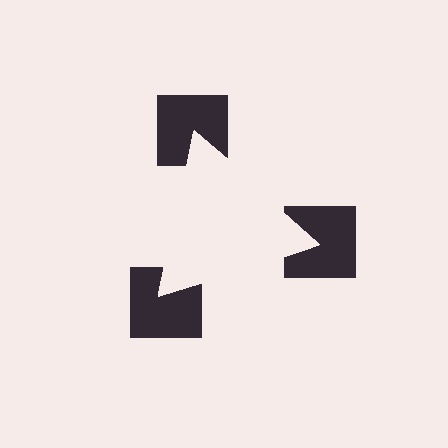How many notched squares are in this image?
There are 3 — one at each vertex of the illusory triangle.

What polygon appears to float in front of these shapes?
An illusory triangle — its edges are inferred from the aligned wedge cuts in the notched squares, not physically drawn.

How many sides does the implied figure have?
3 sides.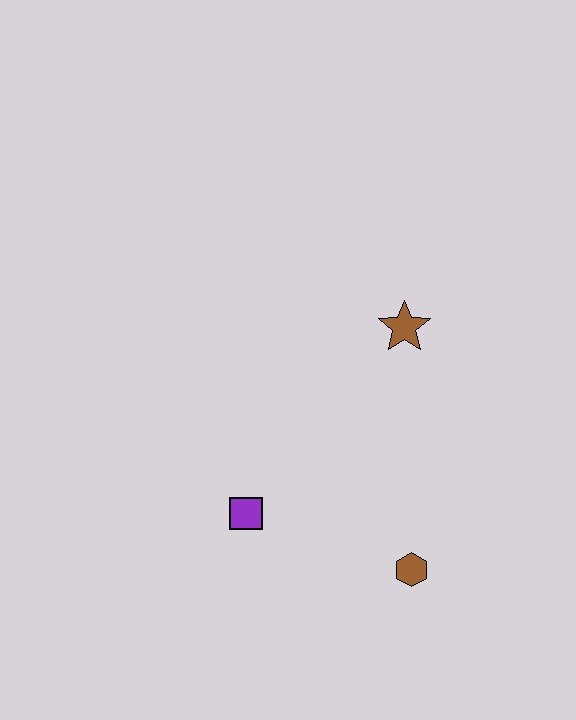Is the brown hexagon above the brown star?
No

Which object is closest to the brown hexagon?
The purple square is closest to the brown hexagon.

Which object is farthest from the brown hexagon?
The brown star is farthest from the brown hexagon.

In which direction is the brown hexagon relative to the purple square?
The brown hexagon is to the right of the purple square.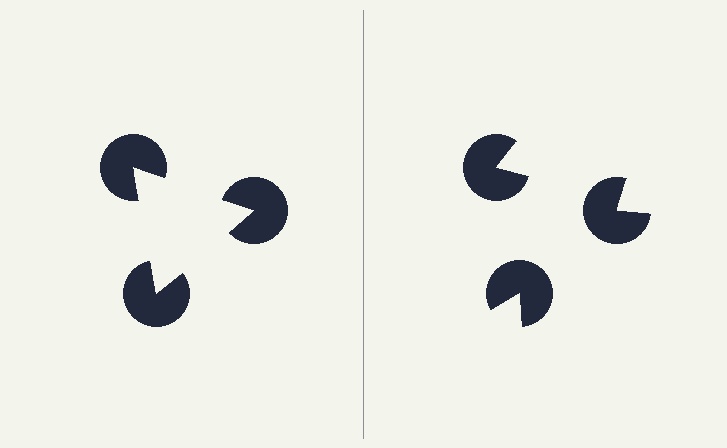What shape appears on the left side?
An illusory triangle.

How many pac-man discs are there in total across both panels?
6 — 3 on each side.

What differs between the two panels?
The pac-man discs are positioned identically on both sides; only the wedge orientations differ. On the left they align to a triangle; on the right they are misaligned.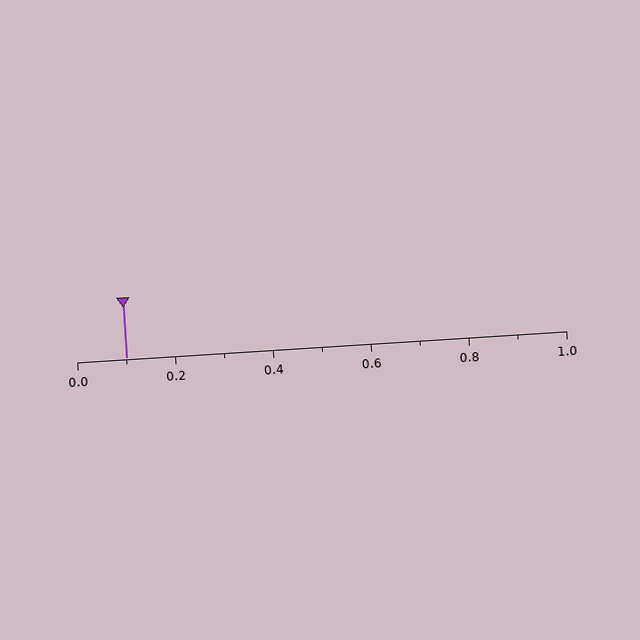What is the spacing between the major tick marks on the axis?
The major ticks are spaced 0.2 apart.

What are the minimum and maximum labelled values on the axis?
The axis runs from 0.0 to 1.0.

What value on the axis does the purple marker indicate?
The marker indicates approximately 0.1.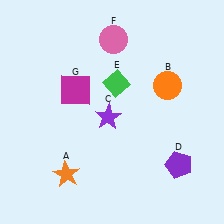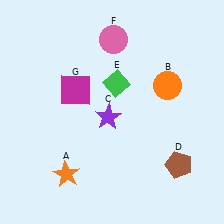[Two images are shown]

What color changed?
The pentagon (D) changed from purple in Image 1 to brown in Image 2.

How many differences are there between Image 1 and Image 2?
There is 1 difference between the two images.